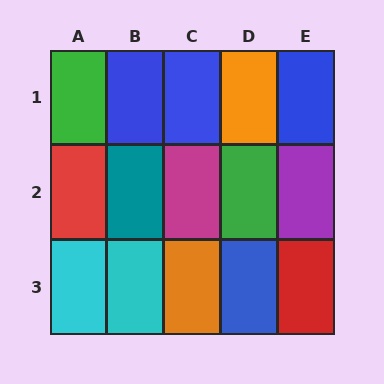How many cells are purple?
1 cell is purple.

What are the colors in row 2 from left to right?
Red, teal, magenta, green, purple.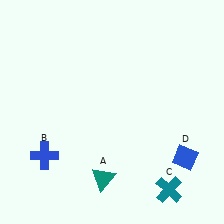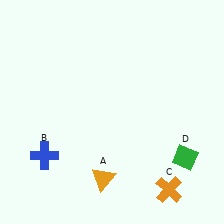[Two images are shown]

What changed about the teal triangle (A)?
In Image 1, A is teal. In Image 2, it changed to orange.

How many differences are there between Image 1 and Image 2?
There are 3 differences between the two images.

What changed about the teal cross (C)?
In Image 1, C is teal. In Image 2, it changed to orange.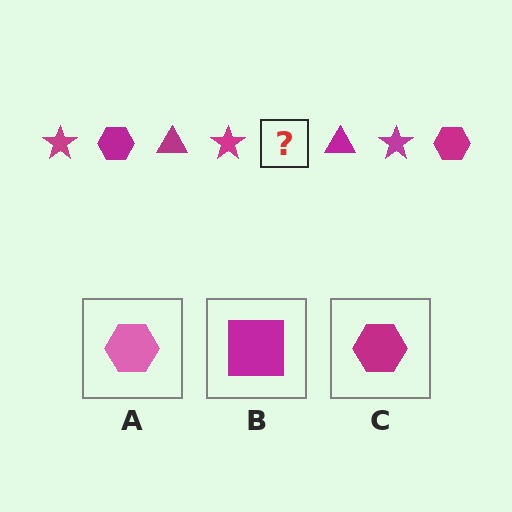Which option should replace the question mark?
Option C.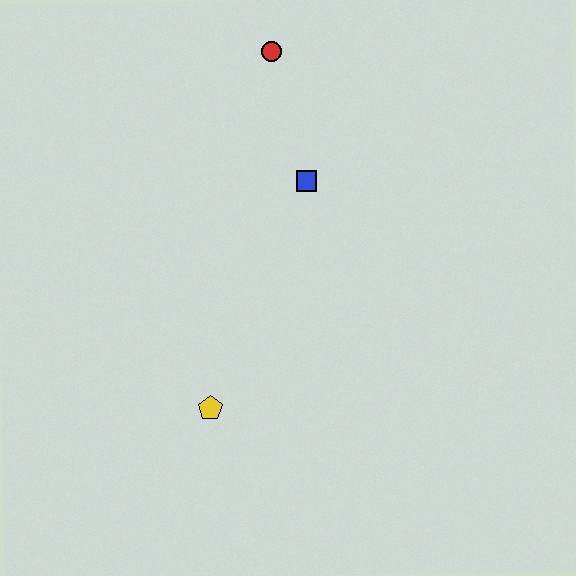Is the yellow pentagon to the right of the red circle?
No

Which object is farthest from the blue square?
The yellow pentagon is farthest from the blue square.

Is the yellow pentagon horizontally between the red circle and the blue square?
No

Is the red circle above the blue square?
Yes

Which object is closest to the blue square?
The red circle is closest to the blue square.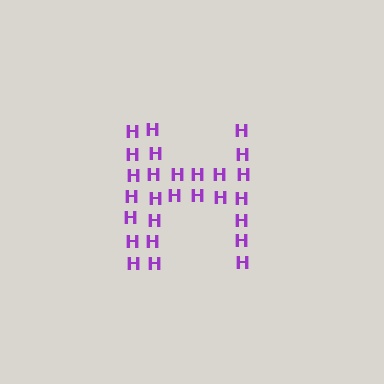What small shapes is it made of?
It is made of small letter H's.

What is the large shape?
The large shape is the letter H.